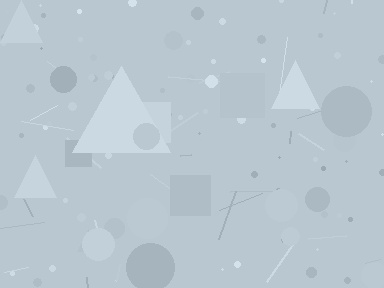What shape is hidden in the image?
A triangle is hidden in the image.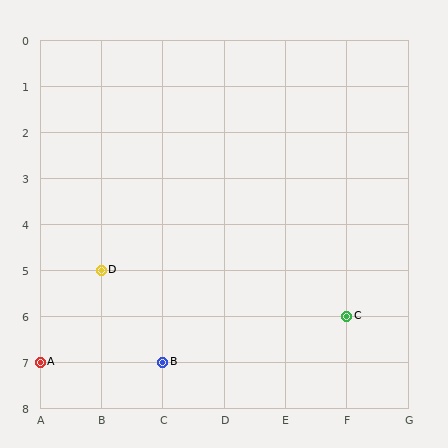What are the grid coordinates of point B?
Point B is at grid coordinates (C, 7).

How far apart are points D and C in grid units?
Points D and C are 4 columns and 1 row apart (about 4.1 grid units diagonally).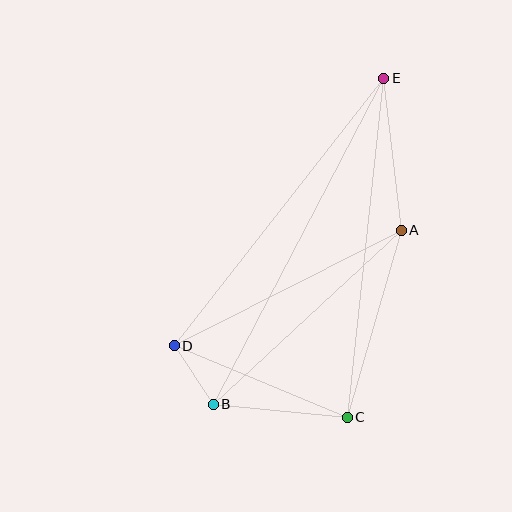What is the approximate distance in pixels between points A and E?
The distance between A and E is approximately 153 pixels.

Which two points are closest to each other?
Points B and D are closest to each other.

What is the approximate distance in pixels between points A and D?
The distance between A and D is approximately 255 pixels.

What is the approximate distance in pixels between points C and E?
The distance between C and E is approximately 341 pixels.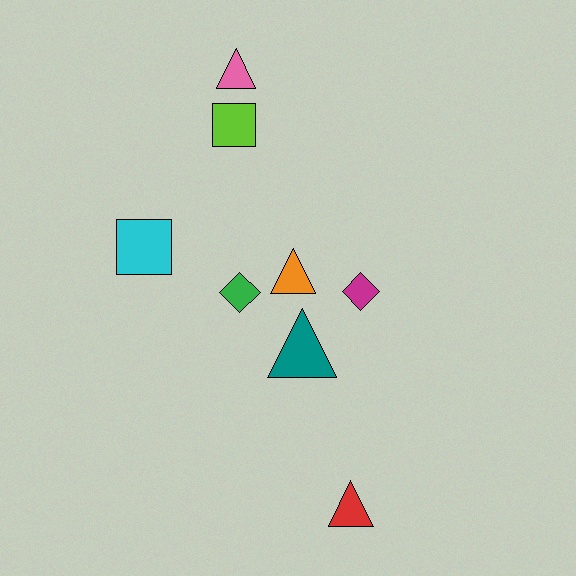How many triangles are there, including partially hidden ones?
There are 4 triangles.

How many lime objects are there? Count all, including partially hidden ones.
There is 1 lime object.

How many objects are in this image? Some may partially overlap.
There are 8 objects.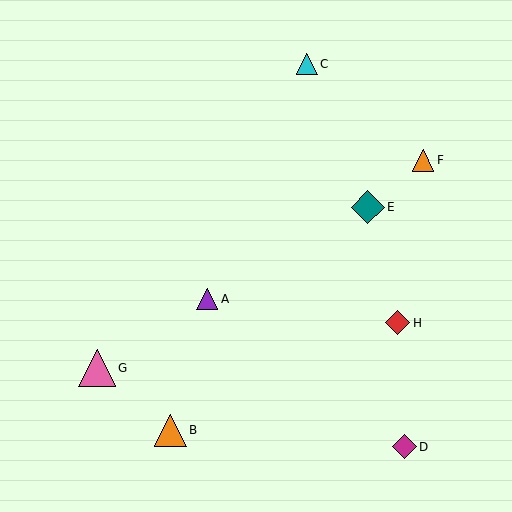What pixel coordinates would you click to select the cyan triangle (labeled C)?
Click at (307, 64) to select the cyan triangle C.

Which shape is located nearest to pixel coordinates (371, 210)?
The teal diamond (labeled E) at (368, 207) is nearest to that location.